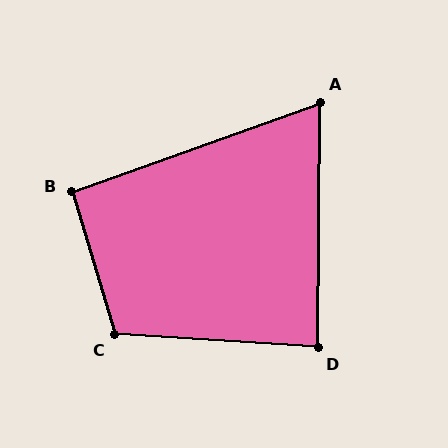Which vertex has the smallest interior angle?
A, at approximately 70 degrees.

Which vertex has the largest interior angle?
C, at approximately 110 degrees.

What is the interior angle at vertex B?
Approximately 93 degrees (approximately right).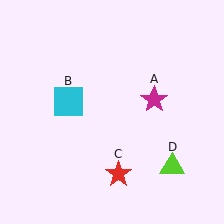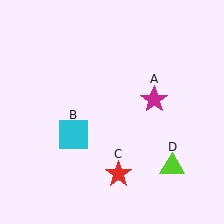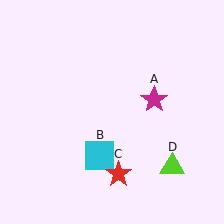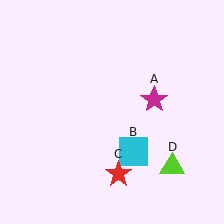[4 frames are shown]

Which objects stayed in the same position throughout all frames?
Magenta star (object A) and red star (object C) and lime triangle (object D) remained stationary.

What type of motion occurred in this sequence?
The cyan square (object B) rotated counterclockwise around the center of the scene.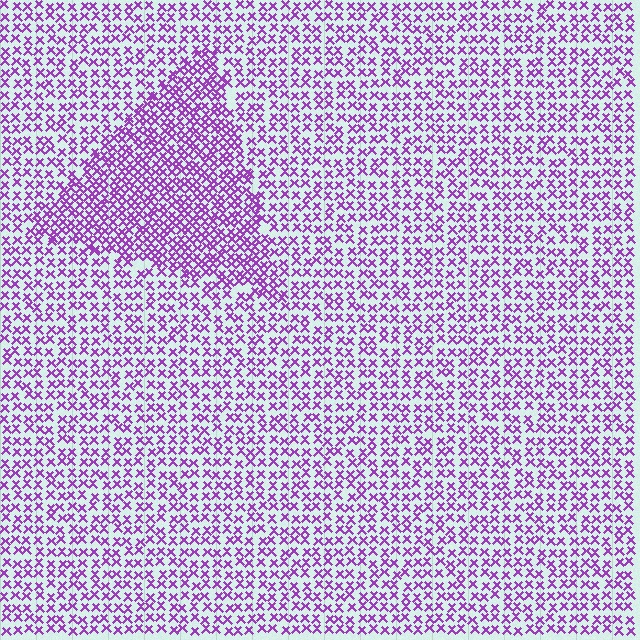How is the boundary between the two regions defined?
The boundary is defined by a change in element density (approximately 1.8x ratio). All elements are the same color, size, and shape.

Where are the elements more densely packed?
The elements are more densely packed inside the triangle boundary.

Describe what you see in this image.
The image contains small purple elements arranged at two different densities. A triangle-shaped region is visible where the elements are more densely packed than the surrounding area.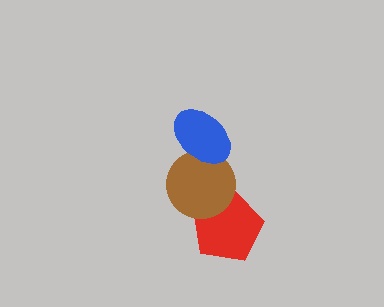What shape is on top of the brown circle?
The blue ellipse is on top of the brown circle.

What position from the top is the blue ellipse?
The blue ellipse is 1st from the top.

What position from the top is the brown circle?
The brown circle is 2nd from the top.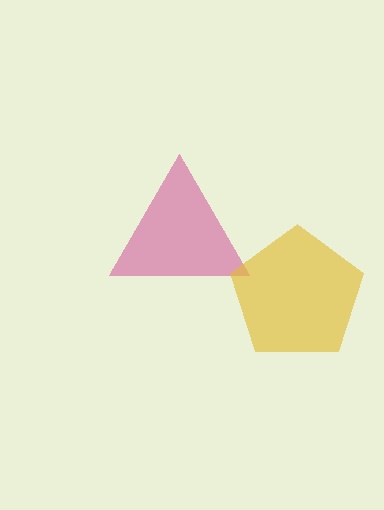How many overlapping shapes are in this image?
There are 2 overlapping shapes in the image.